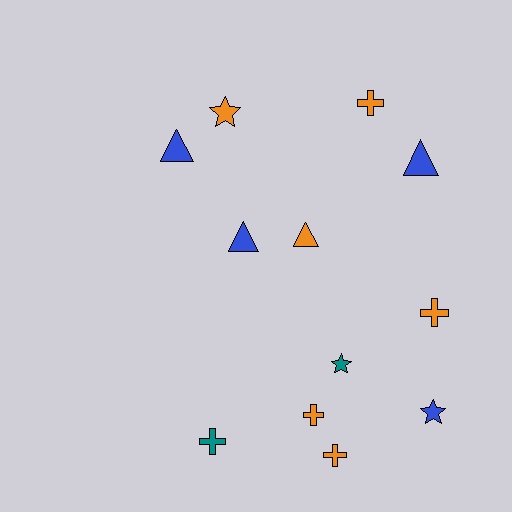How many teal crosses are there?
There is 1 teal cross.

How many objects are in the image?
There are 12 objects.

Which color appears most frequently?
Orange, with 6 objects.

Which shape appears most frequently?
Cross, with 5 objects.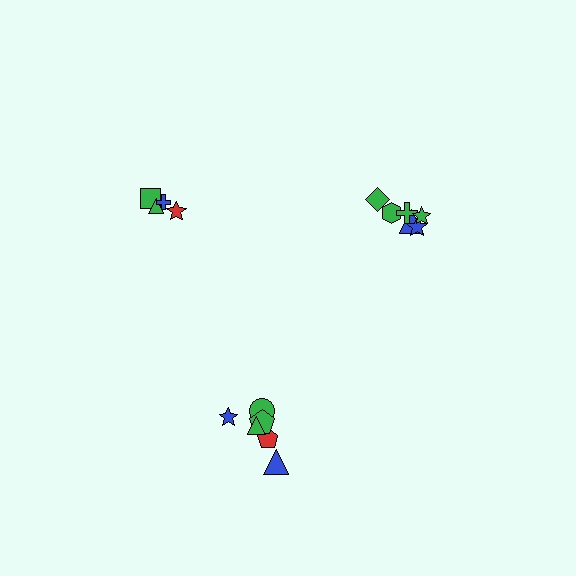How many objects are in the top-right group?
There are 6 objects.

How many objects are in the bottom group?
There are 6 objects.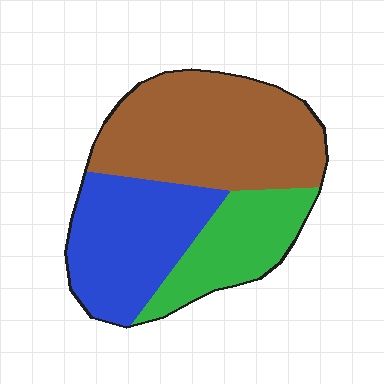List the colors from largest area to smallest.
From largest to smallest: brown, blue, green.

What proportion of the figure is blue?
Blue covers 32% of the figure.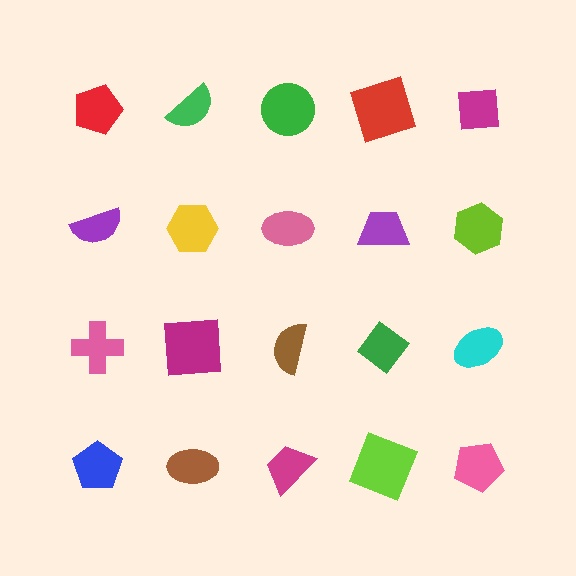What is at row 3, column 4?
A green diamond.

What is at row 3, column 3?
A brown semicircle.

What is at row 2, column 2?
A yellow hexagon.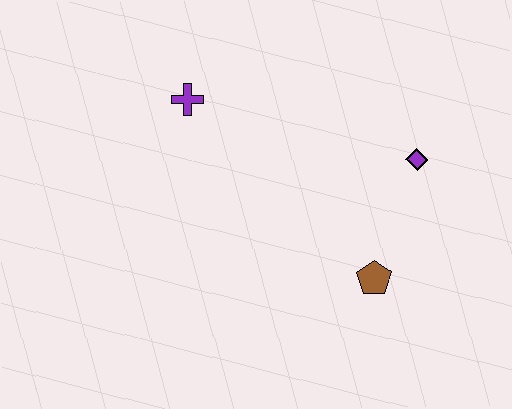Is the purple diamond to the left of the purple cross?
No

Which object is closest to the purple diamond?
The brown pentagon is closest to the purple diamond.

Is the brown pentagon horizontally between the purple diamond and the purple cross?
Yes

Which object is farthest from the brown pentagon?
The purple cross is farthest from the brown pentagon.